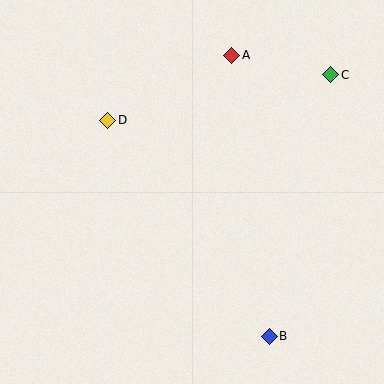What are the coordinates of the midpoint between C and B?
The midpoint between C and B is at (300, 205).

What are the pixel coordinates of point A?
Point A is at (232, 55).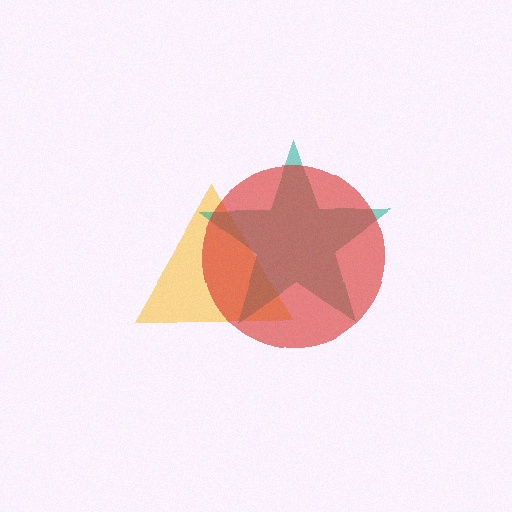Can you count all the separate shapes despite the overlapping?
Yes, there are 3 separate shapes.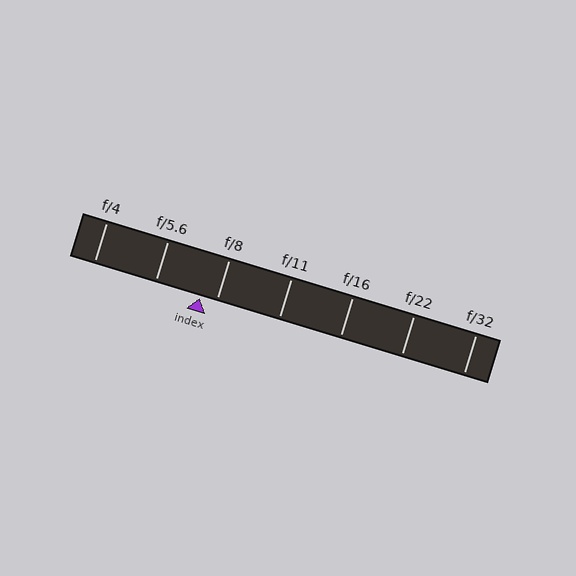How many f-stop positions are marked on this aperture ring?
There are 7 f-stop positions marked.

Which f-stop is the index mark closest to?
The index mark is closest to f/8.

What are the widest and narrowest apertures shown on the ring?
The widest aperture shown is f/4 and the narrowest is f/32.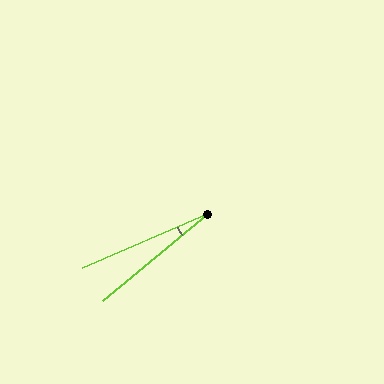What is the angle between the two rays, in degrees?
Approximately 17 degrees.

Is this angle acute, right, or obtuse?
It is acute.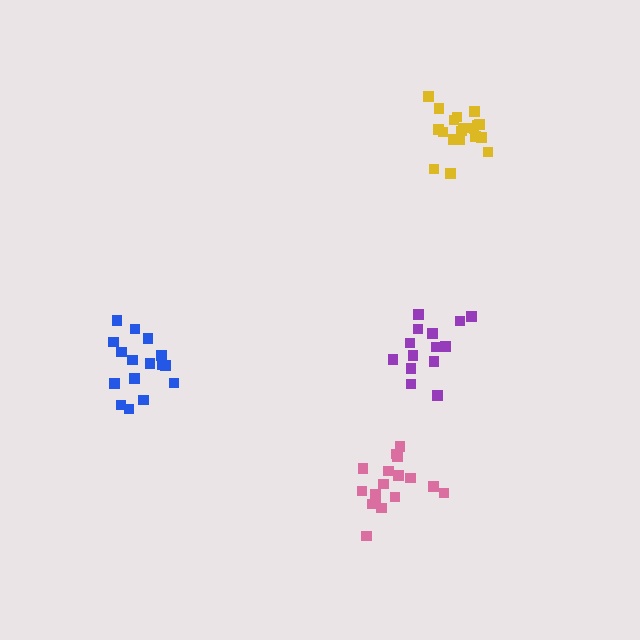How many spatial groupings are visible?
There are 4 spatial groupings.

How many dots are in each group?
Group 1: 17 dots, Group 2: 19 dots, Group 3: 16 dots, Group 4: 14 dots (66 total).